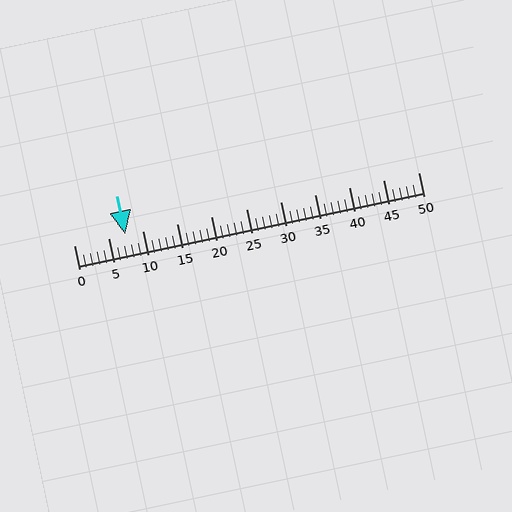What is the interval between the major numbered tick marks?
The major tick marks are spaced 5 units apart.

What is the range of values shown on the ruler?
The ruler shows values from 0 to 50.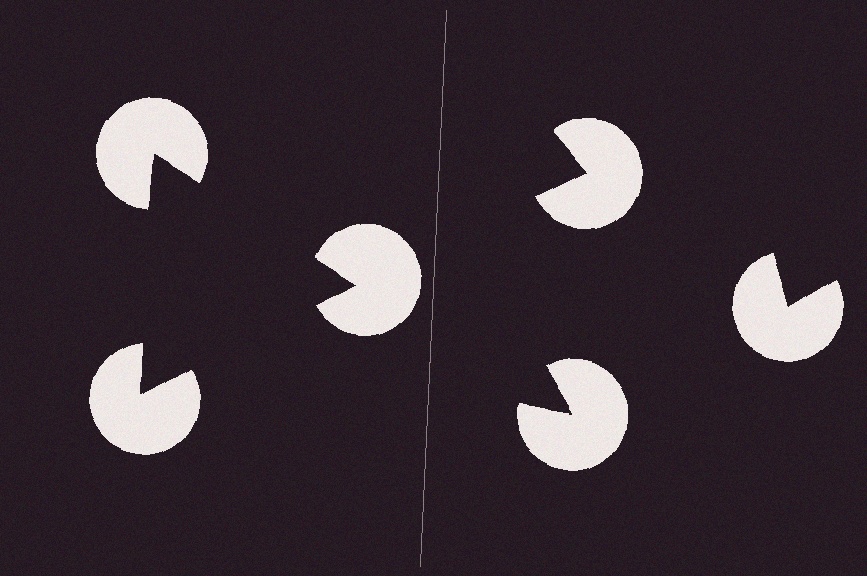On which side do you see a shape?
An illusory triangle appears on the left side. On the right side the wedge cuts are rotated, so no coherent shape forms.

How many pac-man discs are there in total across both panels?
6 — 3 on each side.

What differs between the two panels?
The pac-man discs are positioned identically on both sides; only the wedge orientations differ. On the left they align to a triangle; on the right they are misaligned.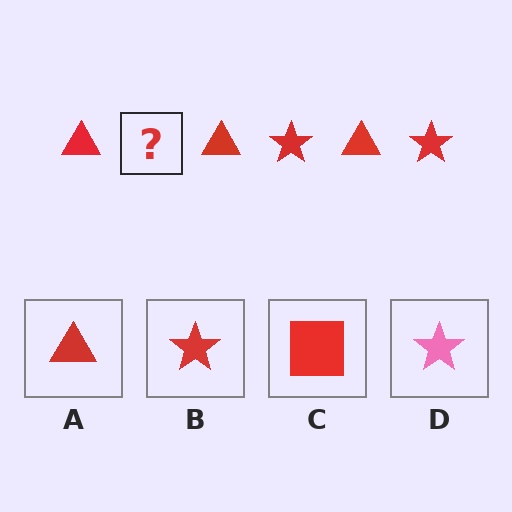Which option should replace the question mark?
Option B.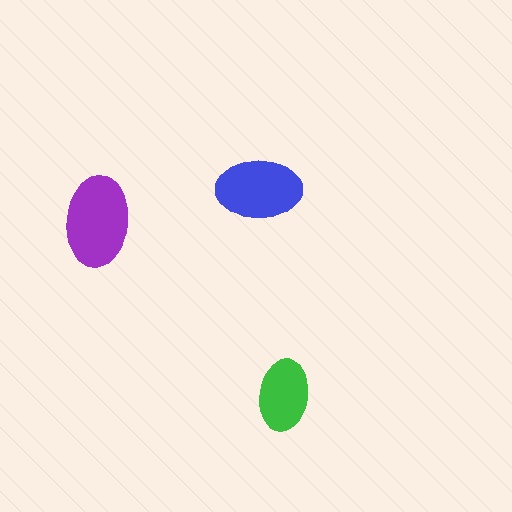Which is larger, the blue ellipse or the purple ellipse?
The purple one.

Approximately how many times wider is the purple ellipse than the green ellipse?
About 1.5 times wider.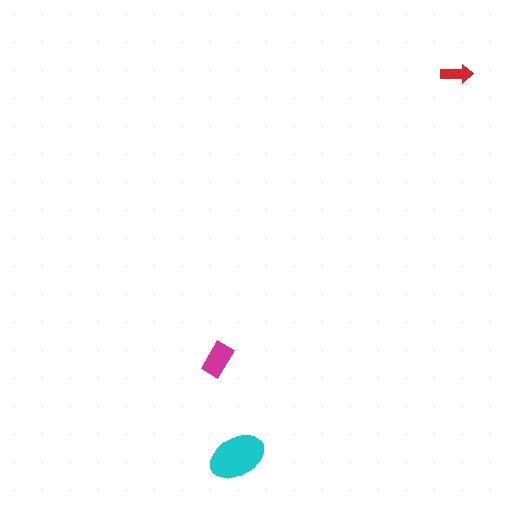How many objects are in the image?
There are 3 objects in the image.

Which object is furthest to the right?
The red arrow is rightmost.